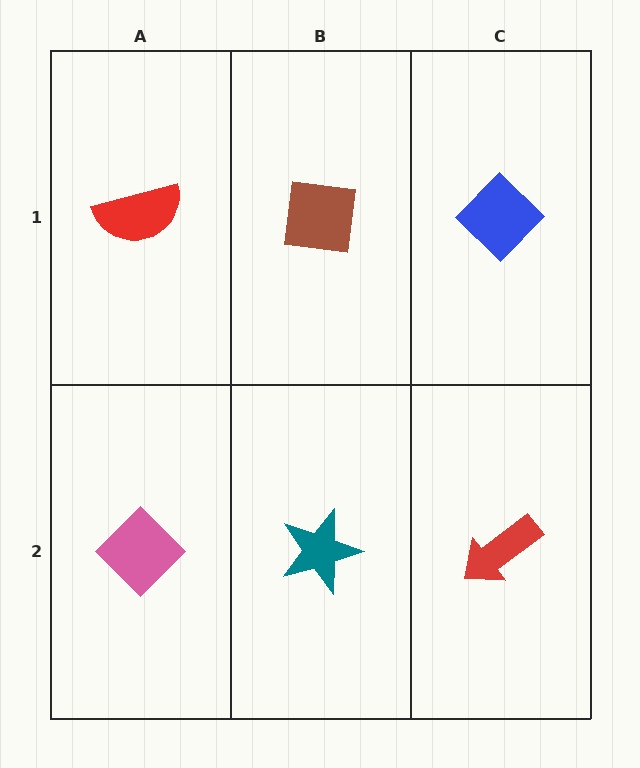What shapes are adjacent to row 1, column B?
A teal star (row 2, column B), a red semicircle (row 1, column A), a blue diamond (row 1, column C).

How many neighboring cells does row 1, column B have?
3.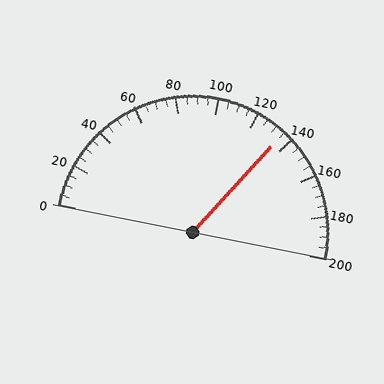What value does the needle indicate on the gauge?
The needle indicates approximately 135.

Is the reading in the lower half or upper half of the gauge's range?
The reading is in the upper half of the range (0 to 200).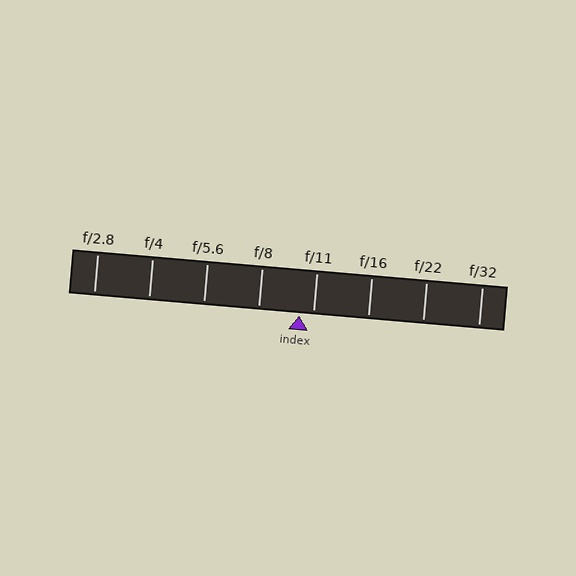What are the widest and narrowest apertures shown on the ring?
The widest aperture shown is f/2.8 and the narrowest is f/32.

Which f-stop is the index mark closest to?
The index mark is closest to f/11.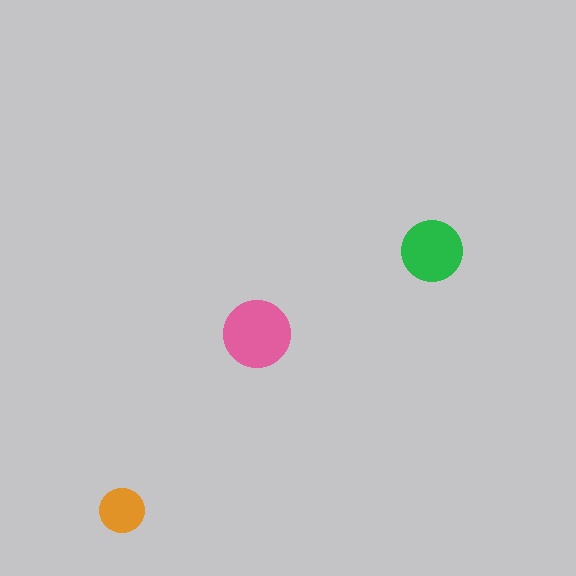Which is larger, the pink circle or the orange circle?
The pink one.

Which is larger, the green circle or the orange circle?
The green one.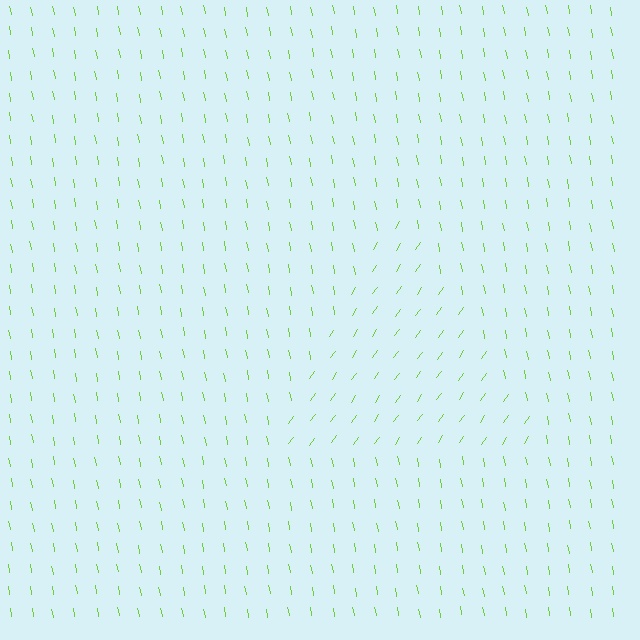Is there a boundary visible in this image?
Yes, there is a texture boundary formed by a change in line orientation.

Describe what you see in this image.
The image is filled with small lime line segments. A triangle region in the image has lines oriented differently from the surrounding lines, creating a visible texture boundary.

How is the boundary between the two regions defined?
The boundary is defined purely by a change in line orientation (approximately 45 degrees difference). All lines are the same color and thickness.